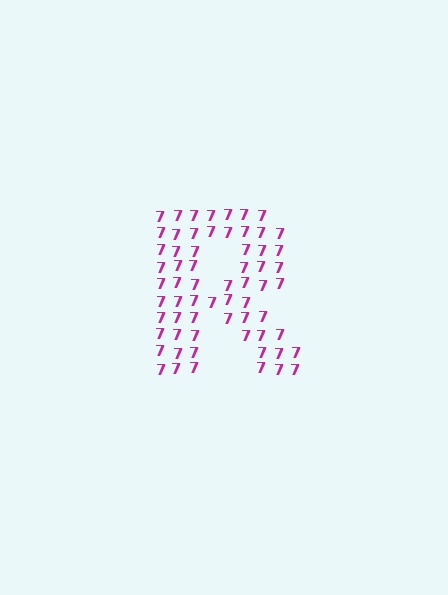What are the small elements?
The small elements are digit 7's.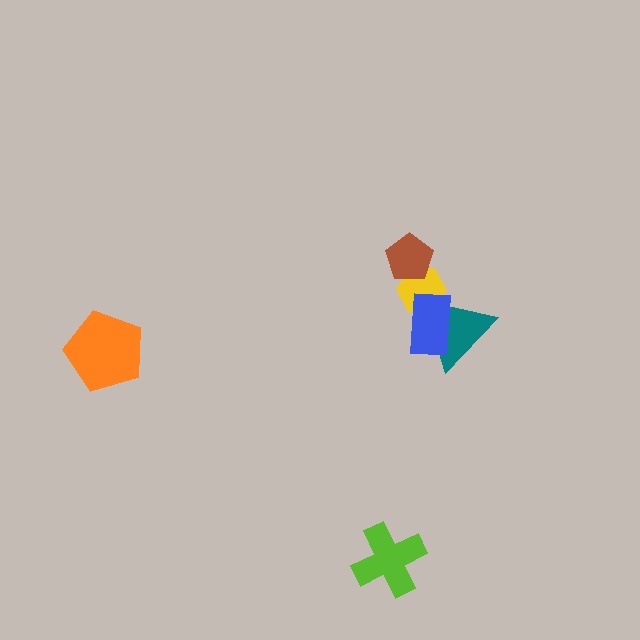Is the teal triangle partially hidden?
Yes, it is partially covered by another shape.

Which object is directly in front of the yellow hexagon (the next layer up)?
The brown pentagon is directly in front of the yellow hexagon.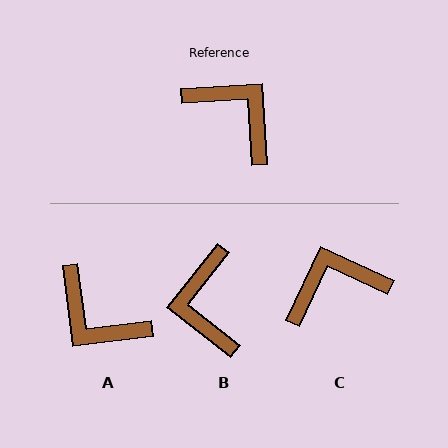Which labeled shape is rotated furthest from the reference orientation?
A, about 177 degrees away.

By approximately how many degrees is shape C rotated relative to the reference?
Approximately 61 degrees counter-clockwise.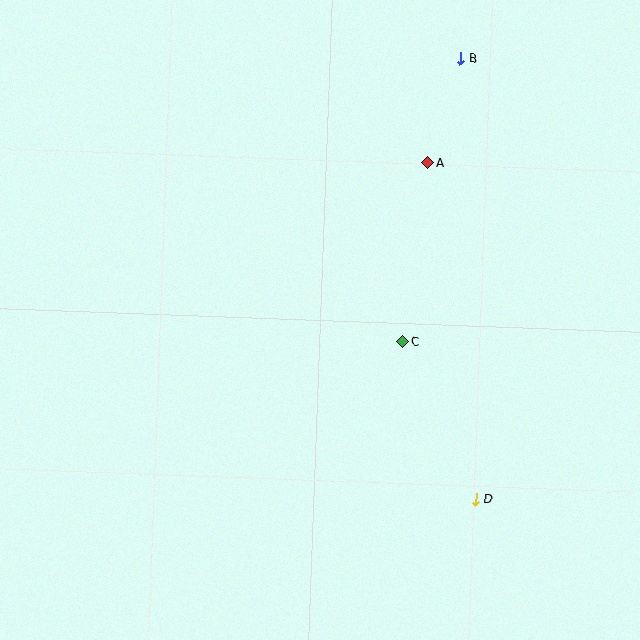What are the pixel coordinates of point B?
Point B is at (461, 58).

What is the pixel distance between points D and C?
The distance between D and C is 174 pixels.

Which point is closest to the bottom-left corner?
Point D is closest to the bottom-left corner.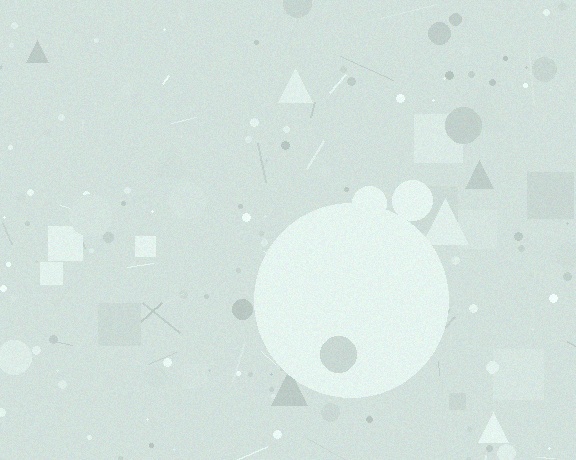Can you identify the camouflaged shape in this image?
The camouflaged shape is a circle.